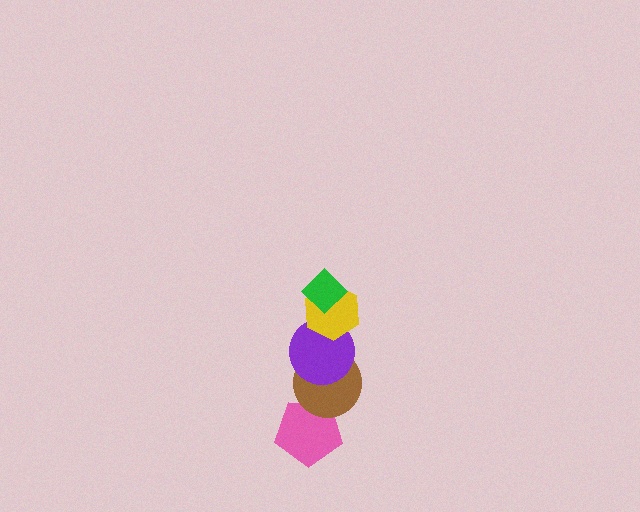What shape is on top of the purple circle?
The yellow hexagon is on top of the purple circle.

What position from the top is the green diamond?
The green diamond is 1st from the top.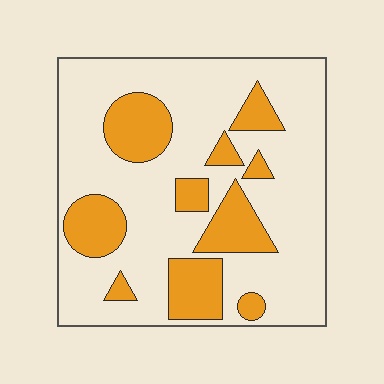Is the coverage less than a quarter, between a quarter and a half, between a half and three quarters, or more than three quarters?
Between a quarter and a half.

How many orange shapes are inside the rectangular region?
10.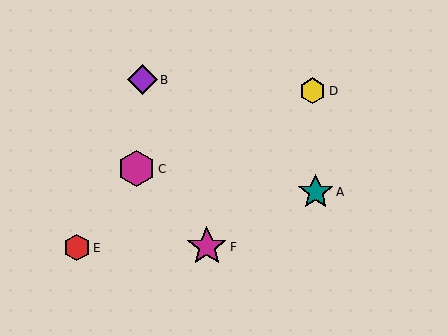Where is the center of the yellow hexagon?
The center of the yellow hexagon is at (313, 91).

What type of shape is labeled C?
Shape C is a magenta hexagon.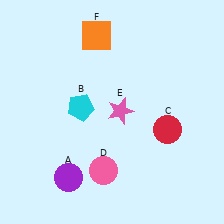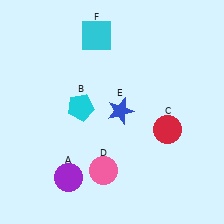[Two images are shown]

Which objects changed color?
E changed from pink to blue. F changed from orange to cyan.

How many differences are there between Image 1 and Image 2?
There are 2 differences between the two images.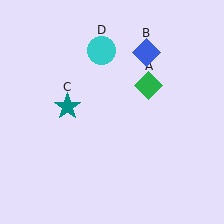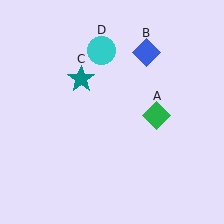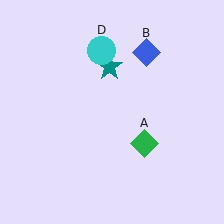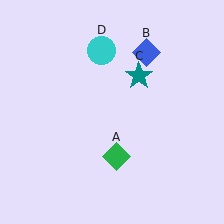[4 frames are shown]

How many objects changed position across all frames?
2 objects changed position: green diamond (object A), teal star (object C).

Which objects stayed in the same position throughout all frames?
Blue diamond (object B) and cyan circle (object D) remained stationary.